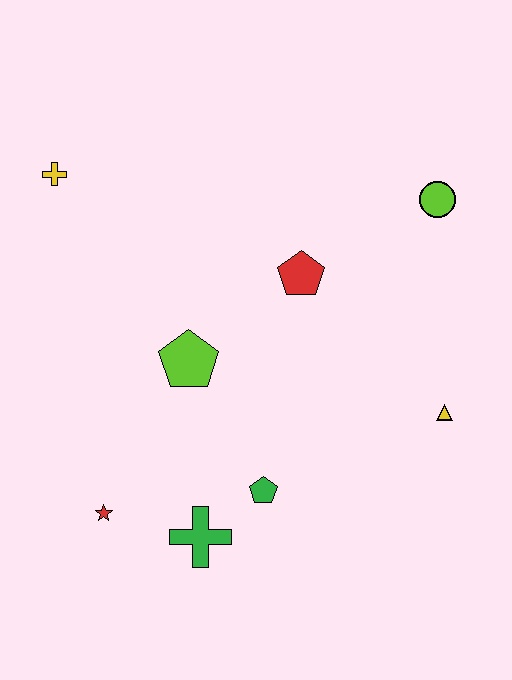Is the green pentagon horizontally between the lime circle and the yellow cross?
Yes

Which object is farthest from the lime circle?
The red star is farthest from the lime circle.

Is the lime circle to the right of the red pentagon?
Yes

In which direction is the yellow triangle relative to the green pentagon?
The yellow triangle is to the right of the green pentagon.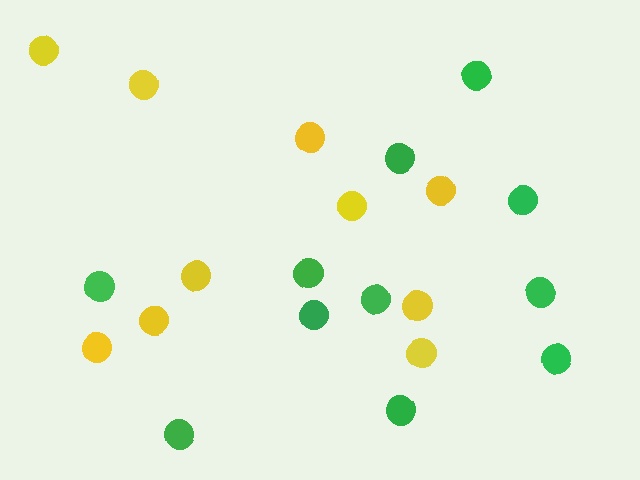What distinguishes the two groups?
There are 2 groups: one group of yellow circles (10) and one group of green circles (11).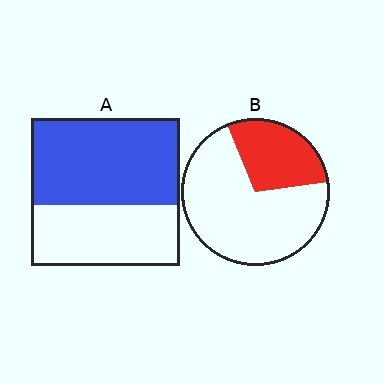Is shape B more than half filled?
No.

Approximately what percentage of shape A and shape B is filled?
A is approximately 60% and B is approximately 30%.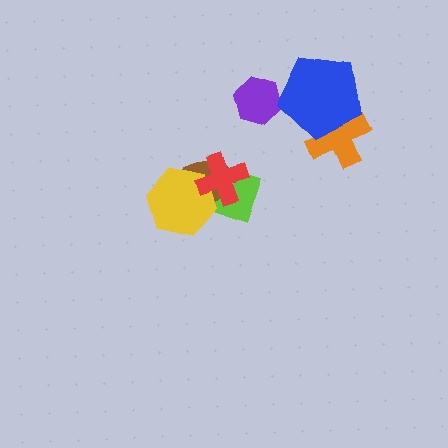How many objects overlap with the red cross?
3 objects overlap with the red cross.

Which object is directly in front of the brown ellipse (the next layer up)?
The yellow hexagon is directly in front of the brown ellipse.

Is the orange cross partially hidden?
Yes, it is partially covered by another shape.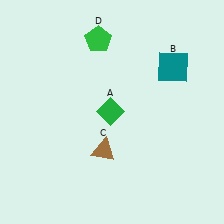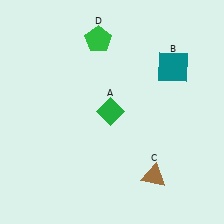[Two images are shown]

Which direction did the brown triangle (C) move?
The brown triangle (C) moved right.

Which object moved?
The brown triangle (C) moved right.